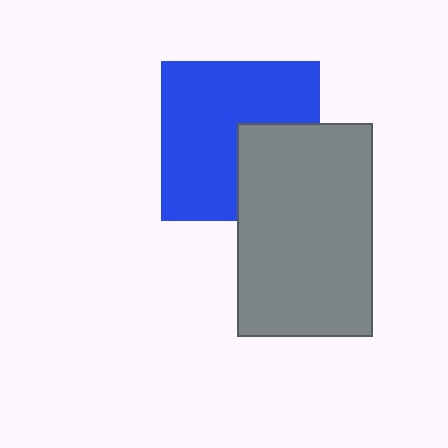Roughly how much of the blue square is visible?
Most of it is visible (roughly 68%).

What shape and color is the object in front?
The object in front is a gray rectangle.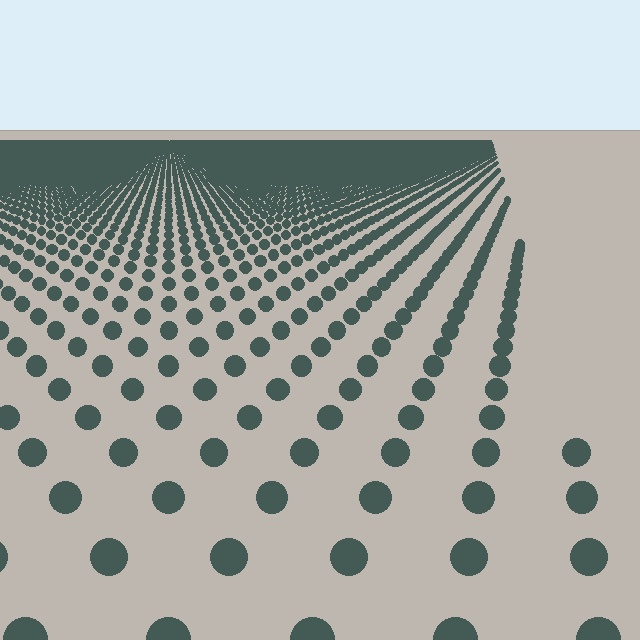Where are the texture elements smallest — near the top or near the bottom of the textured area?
Near the top.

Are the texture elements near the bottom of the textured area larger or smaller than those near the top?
Larger. Near the bottom, elements are closer to the viewer and appear at a bigger on-screen size.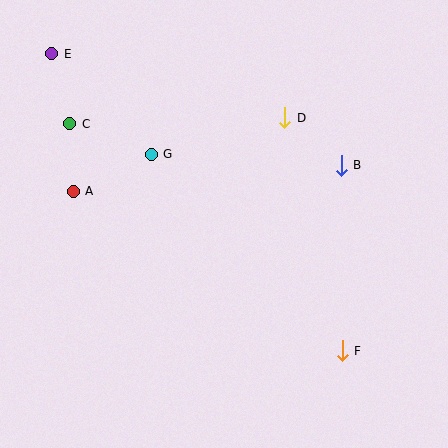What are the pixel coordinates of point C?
Point C is at (70, 124).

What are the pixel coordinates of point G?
Point G is at (151, 154).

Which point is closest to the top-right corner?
Point B is closest to the top-right corner.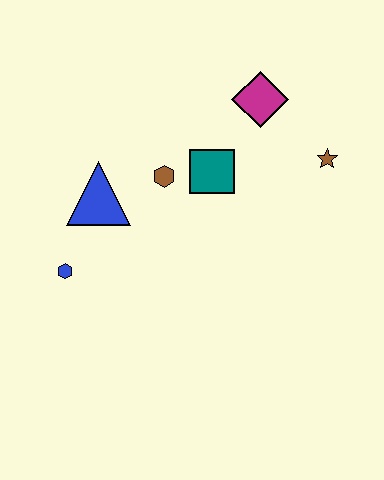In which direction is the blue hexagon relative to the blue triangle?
The blue hexagon is below the blue triangle.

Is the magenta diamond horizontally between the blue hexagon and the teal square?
No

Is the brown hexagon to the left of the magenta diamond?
Yes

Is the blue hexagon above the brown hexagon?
No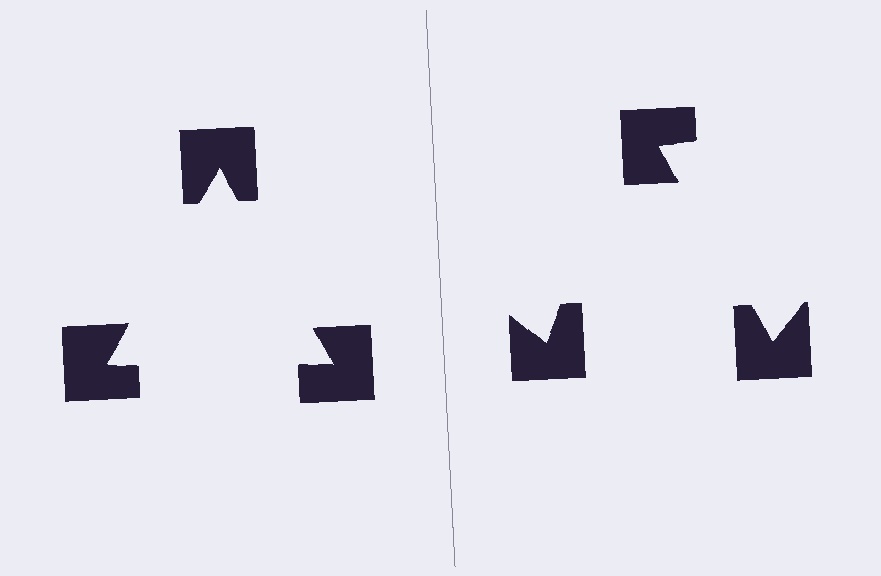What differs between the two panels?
The notched squares are positioned identically on both sides; only the wedge orientations differ. On the left they align to a triangle; on the right they are misaligned.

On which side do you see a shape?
An illusory triangle appears on the left side. On the right side the wedge cuts are rotated, so no coherent shape forms.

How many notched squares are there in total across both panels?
6 — 3 on each side.